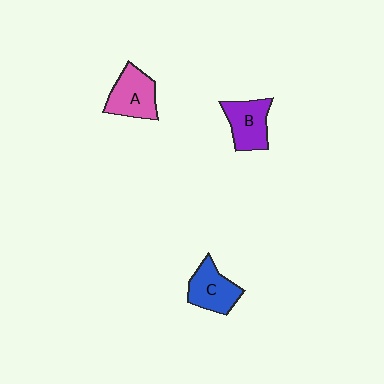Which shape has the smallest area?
Shape C (blue).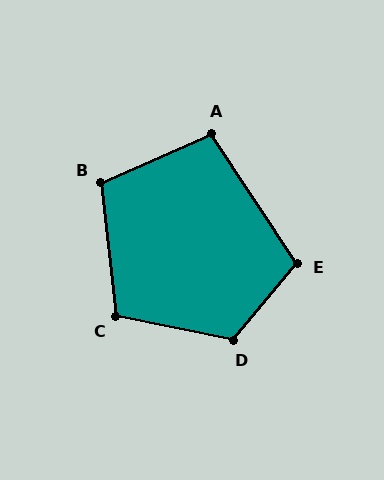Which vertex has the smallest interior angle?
A, at approximately 100 degrees.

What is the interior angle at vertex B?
Approximately 107 degrees (obtuse).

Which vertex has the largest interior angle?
D, at approximately 119 degrees.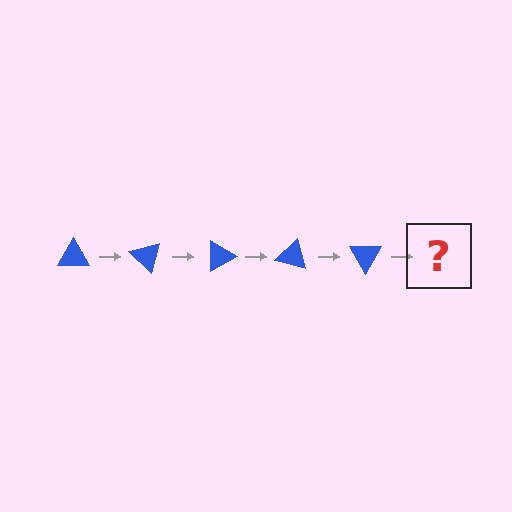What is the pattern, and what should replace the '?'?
The pattern is that the triangle rotates 45 degrees each step. The '?' should be a blue triangle rotated 225 degrees.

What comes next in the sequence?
The next element should be a blue triangle rotated 225 degrees.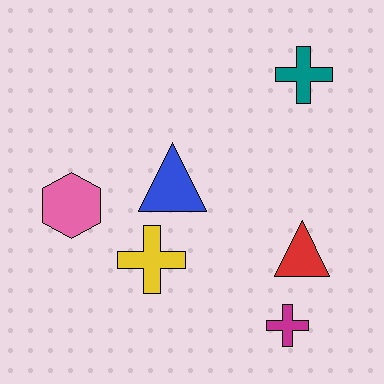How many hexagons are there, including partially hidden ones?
There is 1 hexagon.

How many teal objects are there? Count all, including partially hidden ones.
There is 1 teal object.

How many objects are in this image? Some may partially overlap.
There are 6 objects.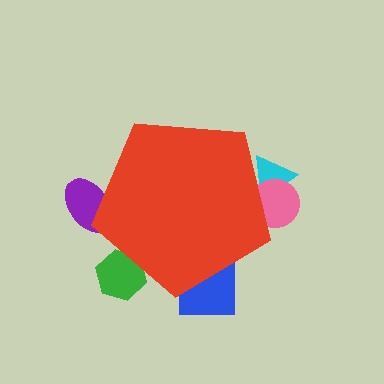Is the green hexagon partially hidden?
Yes, the green hexagon is partially hidden behind the red pentagon.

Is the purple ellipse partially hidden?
Yes, the purple ellipse is partially hidden behind the red pentagon.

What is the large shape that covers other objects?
A red pentagon.